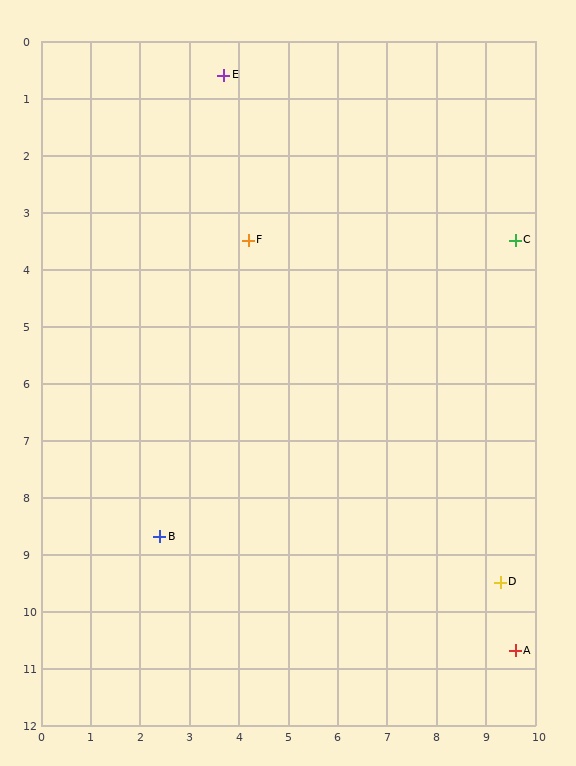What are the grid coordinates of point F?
Point F is at approximately (4.2, 3.5).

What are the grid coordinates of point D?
Point D is at approximately (9.3, 9.5).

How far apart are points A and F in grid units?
Points A and F are about 9.0 grid units apart.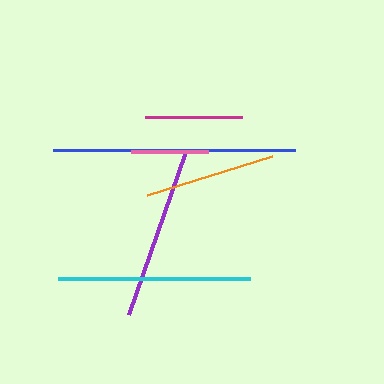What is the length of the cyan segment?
The cyan segment is approximately 192 pixels long.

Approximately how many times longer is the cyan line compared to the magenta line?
The cyan line is approximately 2.0 times the length of the magenta line.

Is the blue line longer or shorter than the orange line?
The blue line is longer than the orange line.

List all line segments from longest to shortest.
From longest to shortest: blue, cyan, purple, orange, magenta, pink.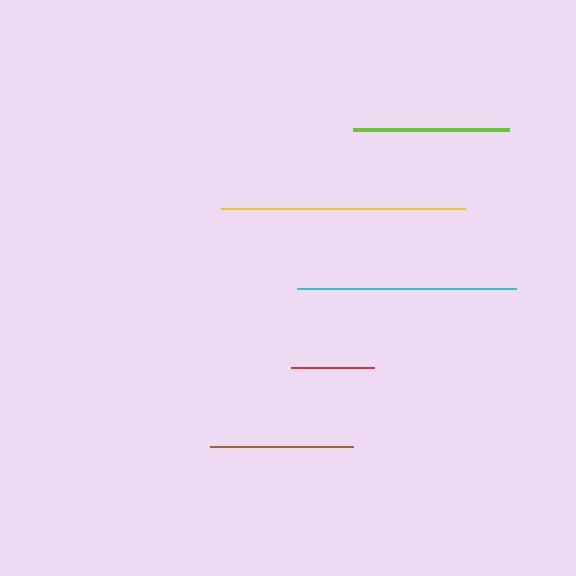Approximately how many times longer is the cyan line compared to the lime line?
The cyan line is approximately 1.4 times the length of the lime line.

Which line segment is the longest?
The yellow line is the longest at approximately 244 pixels.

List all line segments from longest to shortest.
From longest to shortest: yellow, cyan, lime, brown, red.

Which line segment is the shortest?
The red line is the shortest at approximately 83 pixels.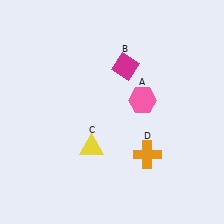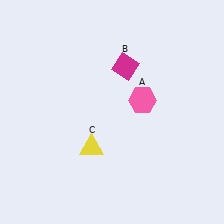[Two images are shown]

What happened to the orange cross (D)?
The orange cross (D) was removed in Image 2. It was in the bottom-right area of Image 1.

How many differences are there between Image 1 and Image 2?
There is 1 difference between the two images.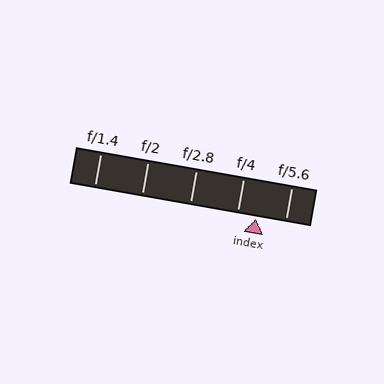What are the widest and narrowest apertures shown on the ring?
The widest aperture shown is f/1.4 and the narrowest is f/5.6.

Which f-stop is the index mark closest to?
The index mark is closest to f/4.